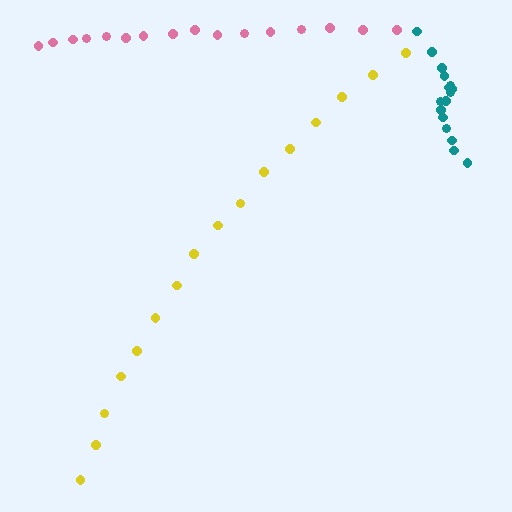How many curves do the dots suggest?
There are 3 distinct paths.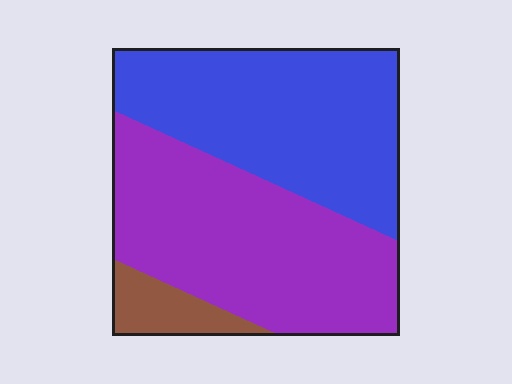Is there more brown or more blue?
Blue.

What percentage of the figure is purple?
Purple covers around 50% of the figure.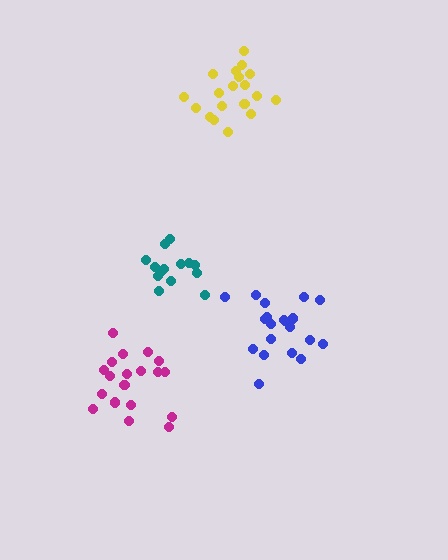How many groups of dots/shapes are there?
There are 4 groups.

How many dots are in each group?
Group 1: 19 dots, Group 2: 20 dots, Group 3: 20 dots, Group 4: 14 dots (73 total).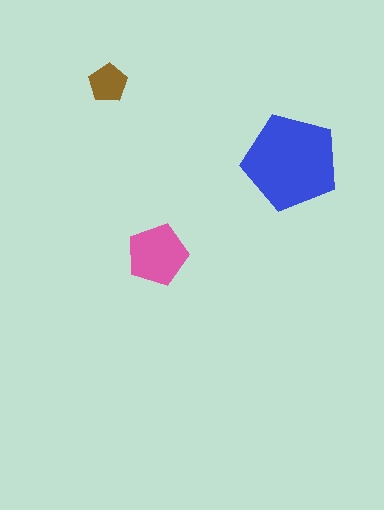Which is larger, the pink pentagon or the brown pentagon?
The pink one.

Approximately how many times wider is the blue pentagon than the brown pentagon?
About 2.5 times wider.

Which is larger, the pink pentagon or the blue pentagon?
The blue one.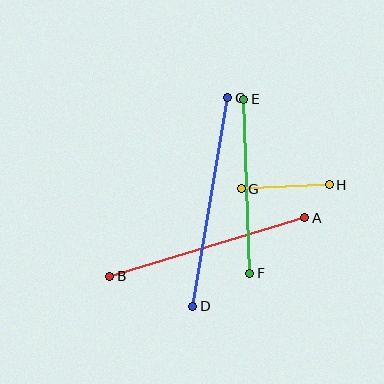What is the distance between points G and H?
The distance is approximately 88 pixels.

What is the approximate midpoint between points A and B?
The midpoint is at approximately (207, 247) pixels.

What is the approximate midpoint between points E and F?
The midpoint is at approximately (247, 186) pixels.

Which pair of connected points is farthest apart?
Points C and D are farthest apart.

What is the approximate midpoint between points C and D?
The midpoint is at approximately (210, 202) pixels.